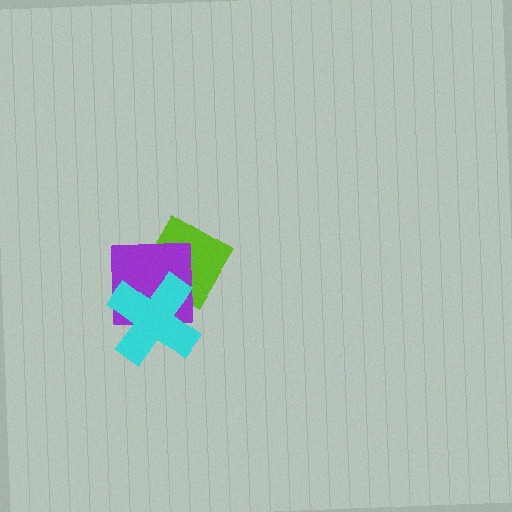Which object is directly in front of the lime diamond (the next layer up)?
The purple square is directly in front of the lime diamond.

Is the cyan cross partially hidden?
No, no other shape covers it.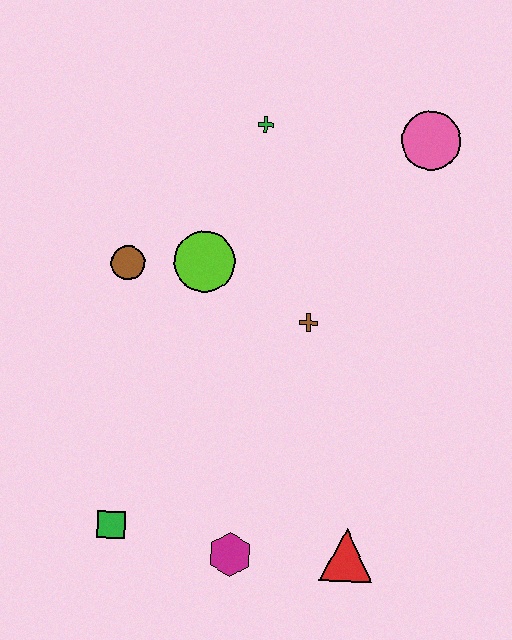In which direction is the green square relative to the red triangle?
The green square is to the left of the red triangle.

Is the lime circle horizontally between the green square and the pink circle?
Yes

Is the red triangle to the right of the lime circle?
Yes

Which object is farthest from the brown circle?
The red triangle is farthest from the brown circle.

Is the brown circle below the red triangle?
No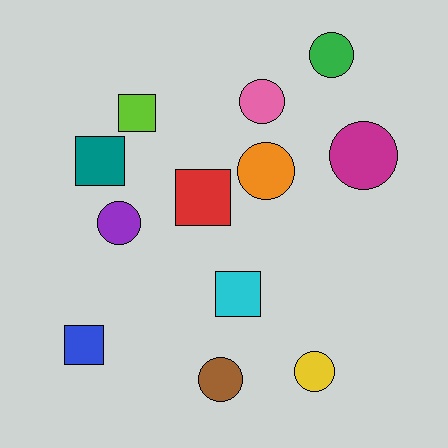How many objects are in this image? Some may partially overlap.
There are 12 objects.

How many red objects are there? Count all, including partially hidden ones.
There is 1 red object.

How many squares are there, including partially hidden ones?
There are 5 squares.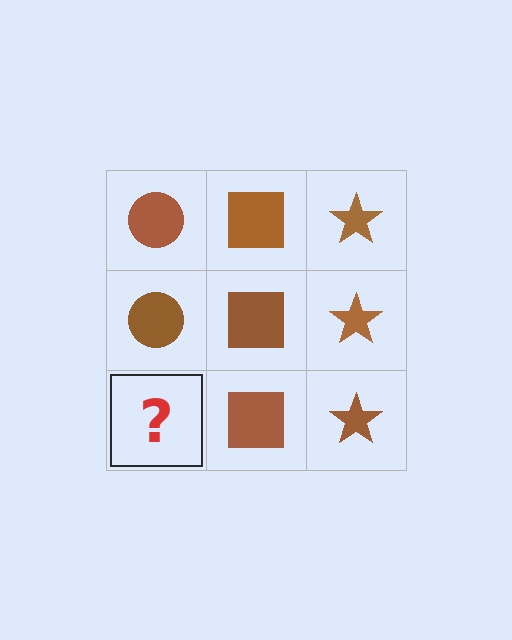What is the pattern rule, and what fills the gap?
The rule is that each column has a consistent shape. The gap should be filled with a brown circle.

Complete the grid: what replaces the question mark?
The question mark should be replaced with a brown circle.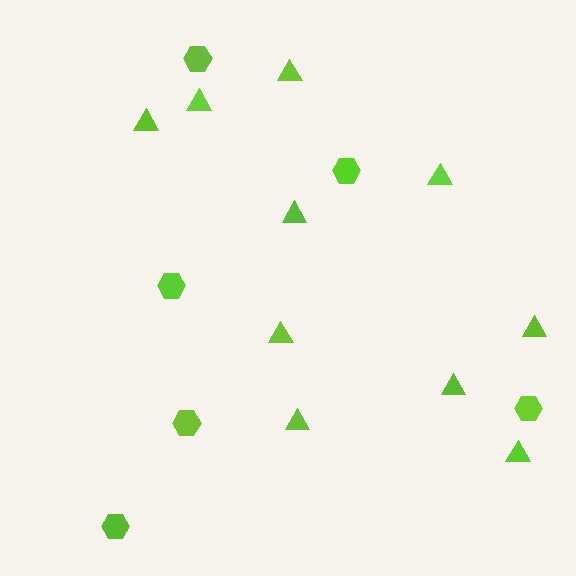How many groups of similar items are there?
There are 2 groups: one group of hexagons (6) and one group of triangles (10).